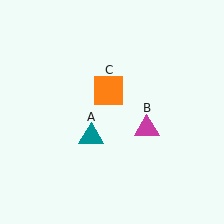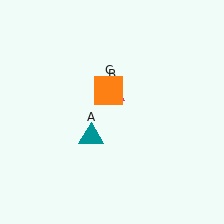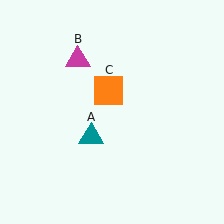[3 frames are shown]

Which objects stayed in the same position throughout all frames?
Teal triangle (object A) and orange square (object C) remained stationary.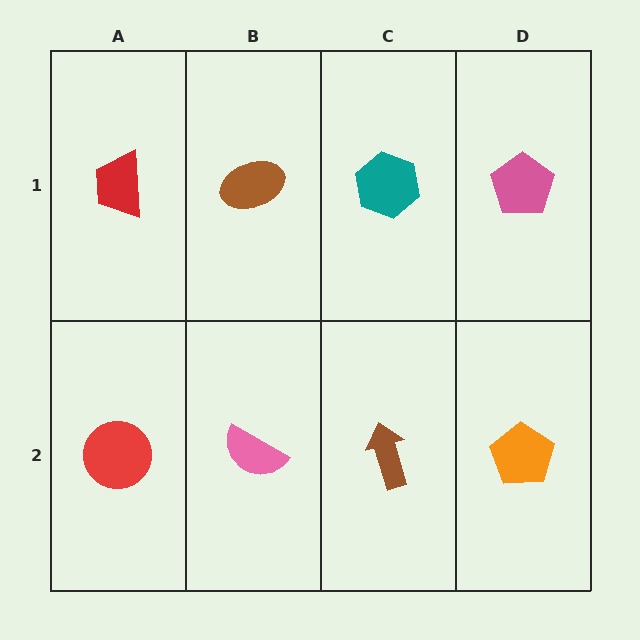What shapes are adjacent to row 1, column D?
An orange pentagon (row 2, column D), a teal hexagon (row 1, column C).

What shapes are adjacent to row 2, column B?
A brown ellipse (row 1, column B), a red circle (row 2, column A), a brown arrow (row 2, column C).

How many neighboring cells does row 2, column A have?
2.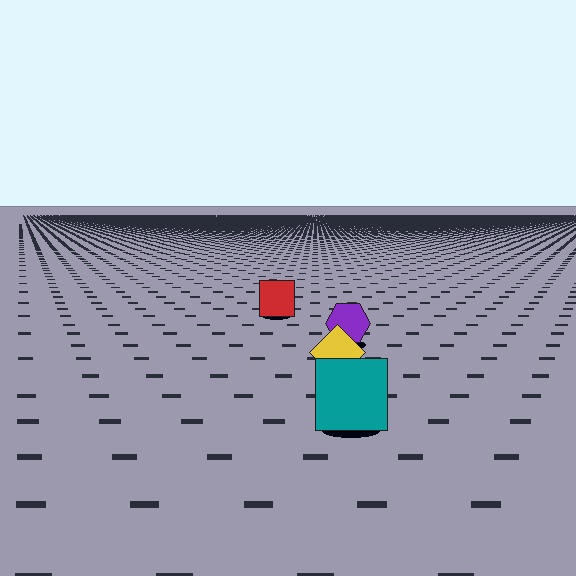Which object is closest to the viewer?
The teal square is closest. The texture marks near it are larger and more spread out.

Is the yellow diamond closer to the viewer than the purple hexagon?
Yes. The yellow diamond is closer — you can tell from the texture gradient: the ground texture is coarser near it.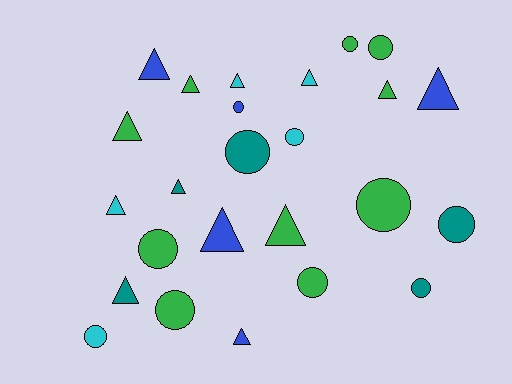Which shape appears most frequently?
Triangle, with 13 objects.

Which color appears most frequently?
Green, with 10 objects.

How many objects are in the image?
There are 25 objects.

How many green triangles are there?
There are 4 green triangles.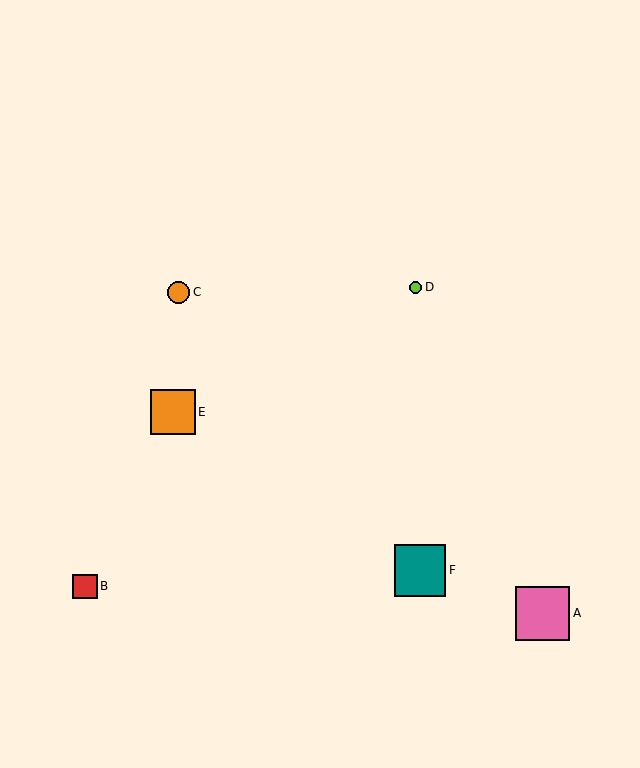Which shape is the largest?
The pink square (labeled A) is the largest.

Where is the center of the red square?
The center of the red square is at (85, 586).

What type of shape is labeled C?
Shape C is an orange circle.